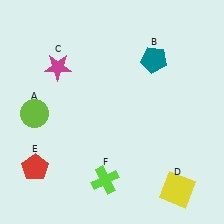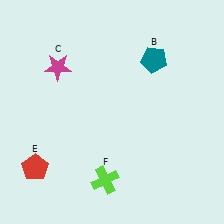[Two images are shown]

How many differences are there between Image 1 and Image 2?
There are 2 differences between the two images.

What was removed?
The lime circle (A), the yellow square (D) were removed in Image 2.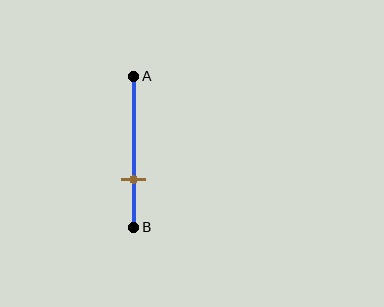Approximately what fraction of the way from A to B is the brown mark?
The brown mark is approximately 70% of the way from A to B.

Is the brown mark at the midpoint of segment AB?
No, the mark is at about 70% from A, not at the 50% midpoint.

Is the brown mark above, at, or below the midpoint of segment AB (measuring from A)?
The brown mark is below the midpoint of segment AB.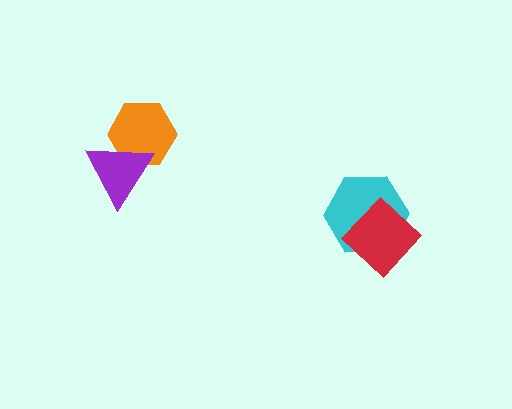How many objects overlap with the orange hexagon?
1 object overlaps with the orange hexagon.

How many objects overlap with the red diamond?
1 object overlaps with the red diamond.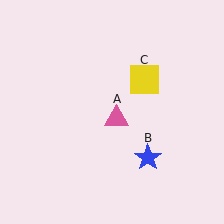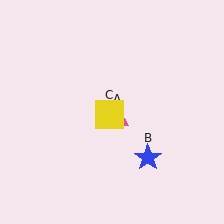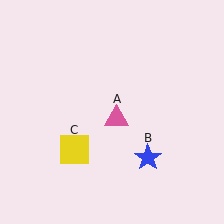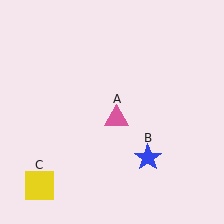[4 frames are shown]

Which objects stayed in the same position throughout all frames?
Pink triangle (object A) and blue star (object B) remained stationary.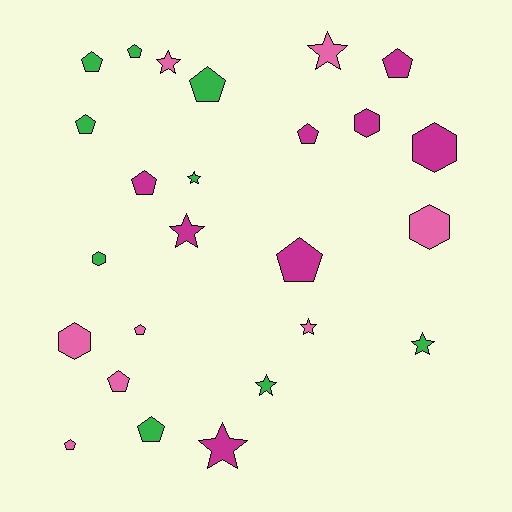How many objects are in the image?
There are 25 objects.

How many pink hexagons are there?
There are 2 pink hexagons.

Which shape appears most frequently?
Pentagon, with 12 objects.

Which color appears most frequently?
Green, with 9 objects.